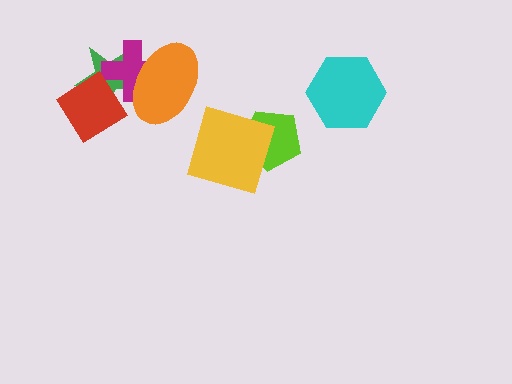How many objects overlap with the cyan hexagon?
0 objects overlap with the cyan hexagon.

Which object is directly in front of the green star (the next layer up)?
The magenta cross is directly in front of the green star.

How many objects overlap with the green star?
3 objects overlap with the green star.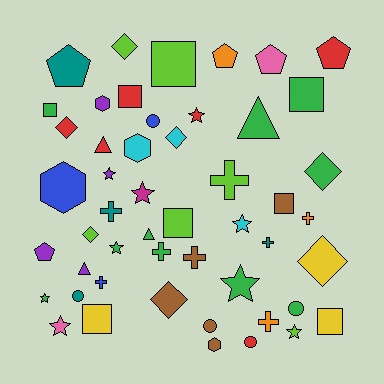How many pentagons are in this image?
There are 5 pentagons.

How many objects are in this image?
There are 50 objects.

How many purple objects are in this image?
There are 4 purple objects.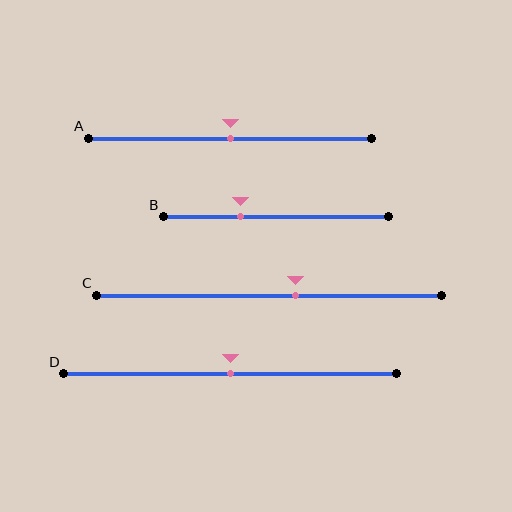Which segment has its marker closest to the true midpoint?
Segment A has its marker closest to the true midpoint.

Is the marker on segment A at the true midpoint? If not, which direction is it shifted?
Yes, the marker on segment A is at the true midpoint.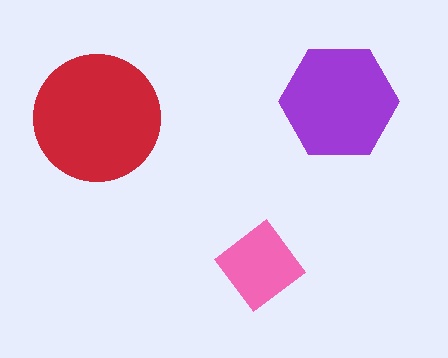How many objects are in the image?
There are 3 objects in the image.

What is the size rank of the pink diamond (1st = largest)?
3rd.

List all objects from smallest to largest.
The pink diamond, the purple hexagon, the red circle.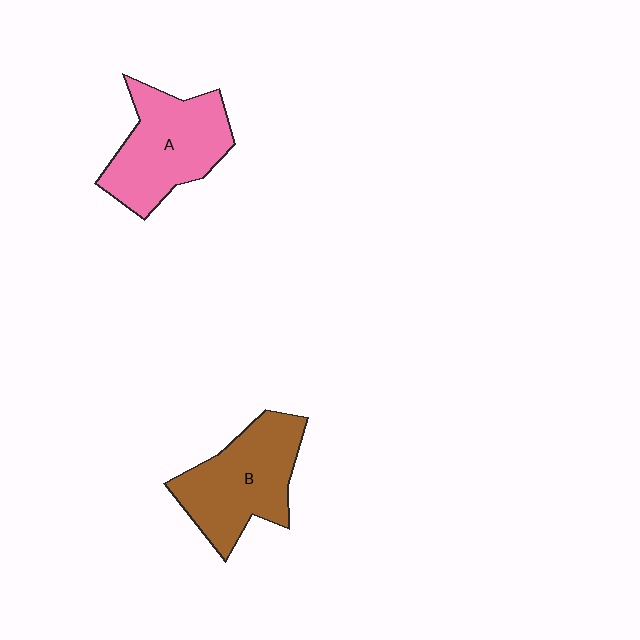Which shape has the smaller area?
Shape A (pink).